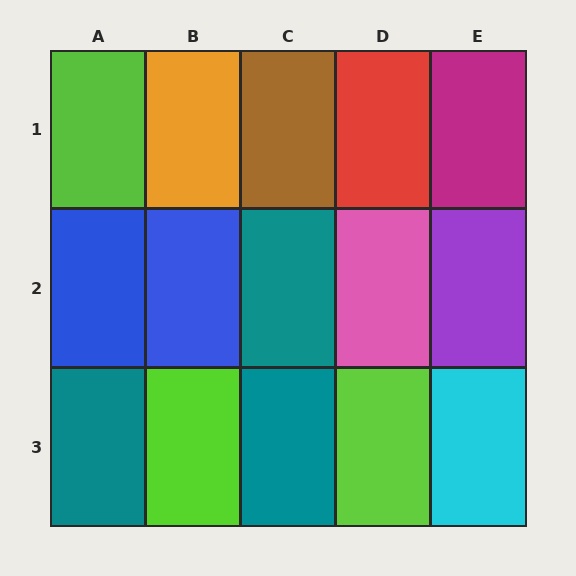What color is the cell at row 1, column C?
Brown.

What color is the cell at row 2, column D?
Pink.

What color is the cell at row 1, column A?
Lime.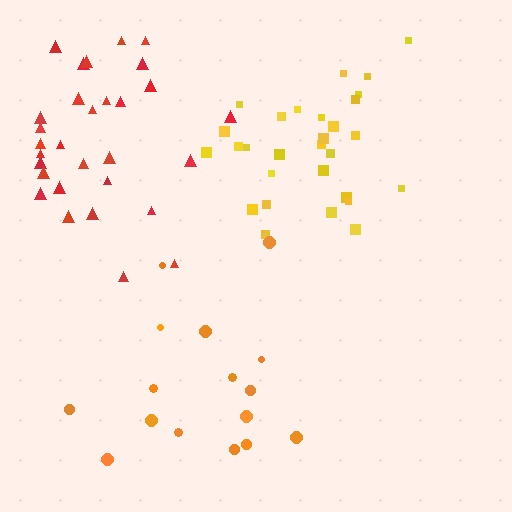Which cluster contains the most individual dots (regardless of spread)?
Red (31).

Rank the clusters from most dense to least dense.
yellow, red, orange.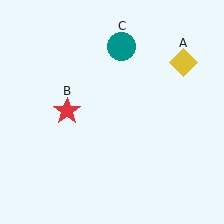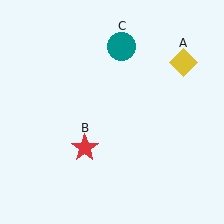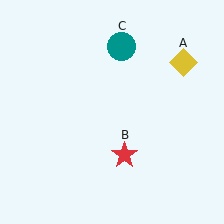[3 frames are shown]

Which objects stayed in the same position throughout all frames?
Yellow diamond (object A) and teal circle (object C) remained stationary.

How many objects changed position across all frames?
1 object changed position: red star (object B).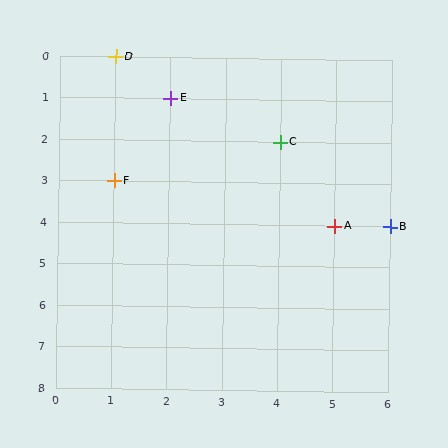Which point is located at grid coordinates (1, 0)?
Point D is at (1, 0).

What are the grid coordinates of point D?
Point D is at grid coordinates (1, 0).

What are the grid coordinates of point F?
Point F is at grid coordinates (1, 3).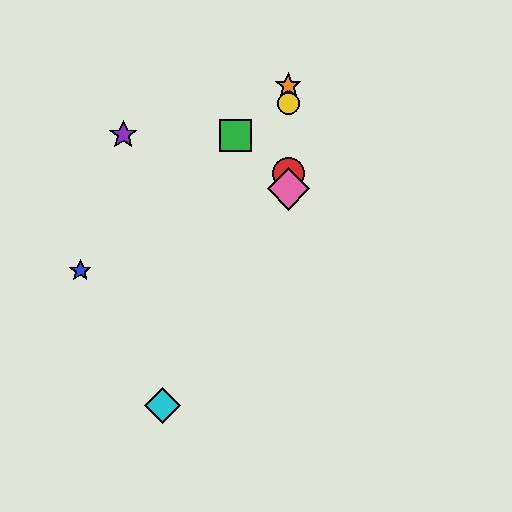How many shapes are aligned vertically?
4 shapes (the red circle, the yellow circle, the orange star, the pink diamond) are aligned vertically.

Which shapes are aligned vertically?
The red circle, the yellow circle, the orange star, the pink diamond are aligned vertically.